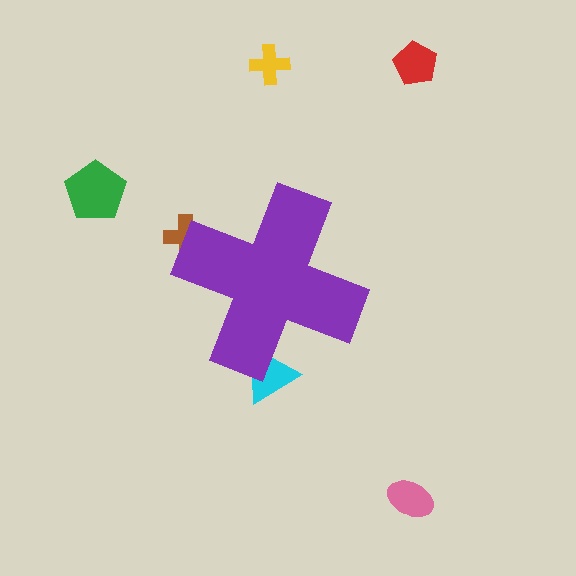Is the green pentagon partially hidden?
No, the green pentagon is fully visible.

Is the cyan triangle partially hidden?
Yes, the cyan triangle is partially hidden behind the purple cross.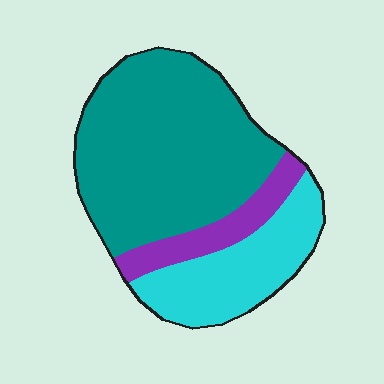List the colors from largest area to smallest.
From largest to smallest: teal, cyan, purple.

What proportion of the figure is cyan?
Cyan covers about 25% of the figure.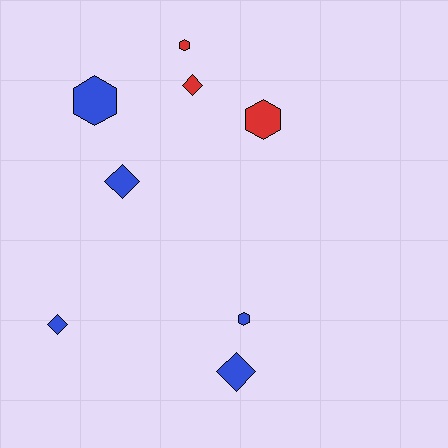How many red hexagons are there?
There are 2 red hexagons.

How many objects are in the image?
There are 8 objects.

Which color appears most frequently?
Blue, with 5 objects.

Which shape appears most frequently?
Hexagon, with 4 objects.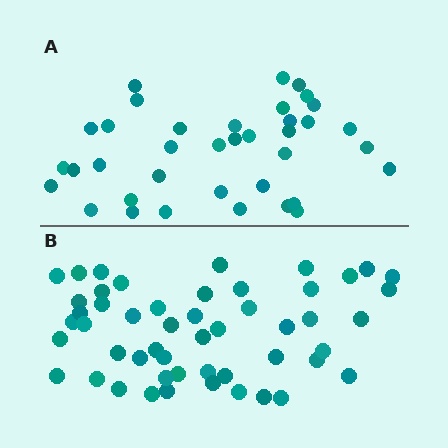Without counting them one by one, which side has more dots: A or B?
Region B (the bottom region) has more dots.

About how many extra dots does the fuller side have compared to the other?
Region B has approximately 15 more dots than region A.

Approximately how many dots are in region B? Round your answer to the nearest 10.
About 50 dots. (The exact count is 51, which rounds to 50.)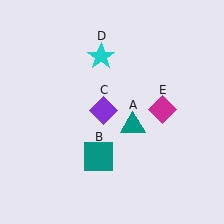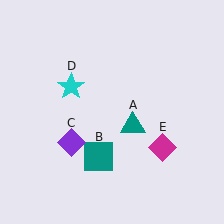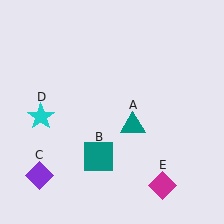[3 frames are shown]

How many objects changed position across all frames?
3 objects changed position: purple diamond (object C), cyan star (object D), magenta diamond (object E).